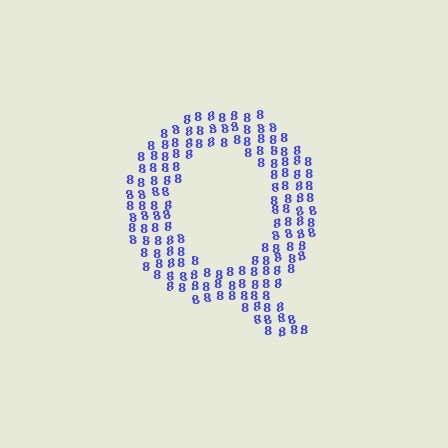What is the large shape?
The large shape is the letter Q.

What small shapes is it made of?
It is made of small digit 8's.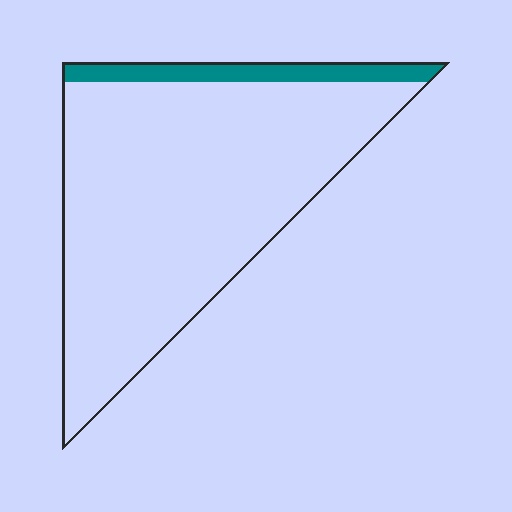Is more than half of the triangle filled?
No.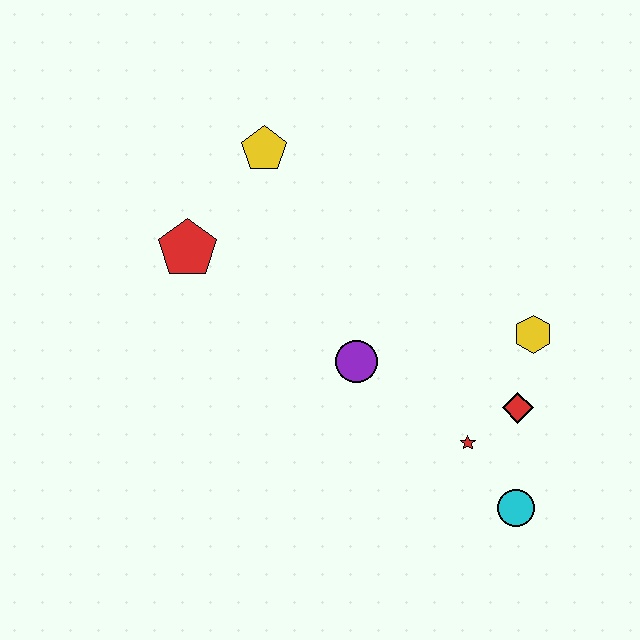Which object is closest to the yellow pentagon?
The red pentagon is closest to the yellow pentagon.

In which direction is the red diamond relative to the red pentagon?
The red diamond is to the right of the red pentagon.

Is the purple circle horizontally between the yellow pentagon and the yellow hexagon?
Yes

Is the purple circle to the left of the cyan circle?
Yes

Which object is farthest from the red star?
The yellow pentagon is farthest from the red star.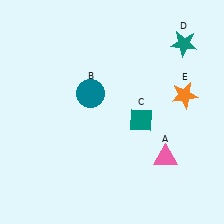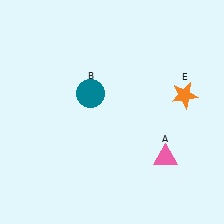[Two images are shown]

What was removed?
The teal diamond (C), the teal star (D) were removed in Image 2.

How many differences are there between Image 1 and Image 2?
There are 2 differences between the two images.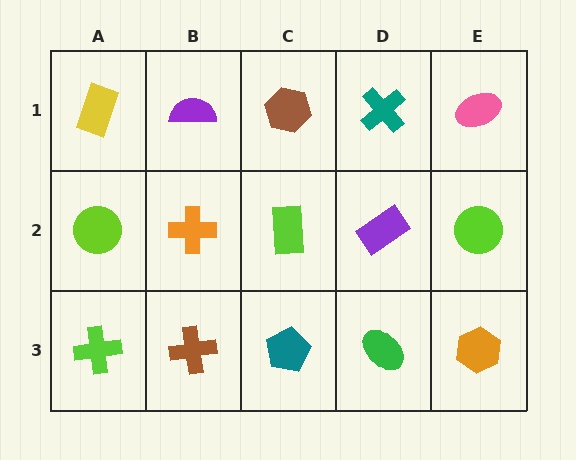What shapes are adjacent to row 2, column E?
A pink ellipse (row 1, column E), an orange hexagon (row 3, column E), a purple rectangle (row 2, column D).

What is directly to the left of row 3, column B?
A lime cross.